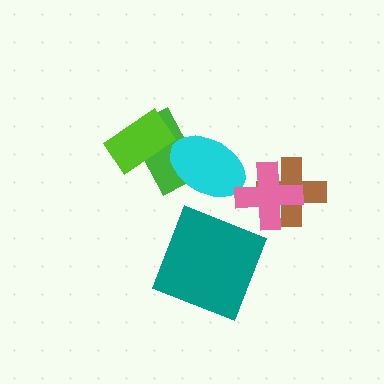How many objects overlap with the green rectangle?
2 objects overlap with the green rectangle.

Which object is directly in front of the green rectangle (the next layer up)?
The lime rectangle is directly in front of the green rectangle.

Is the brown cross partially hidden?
Yes, it is partially covered by another shape.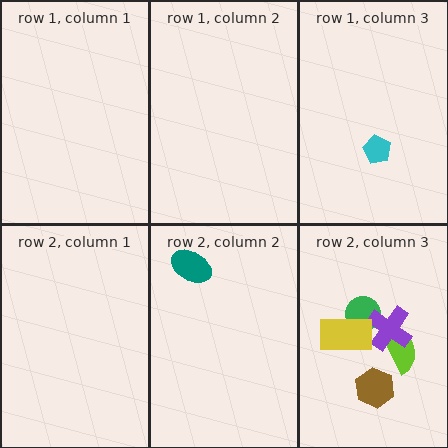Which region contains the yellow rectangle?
The row 2, column 3 region.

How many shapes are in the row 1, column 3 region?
1.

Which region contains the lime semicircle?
The row 2, column 3 region.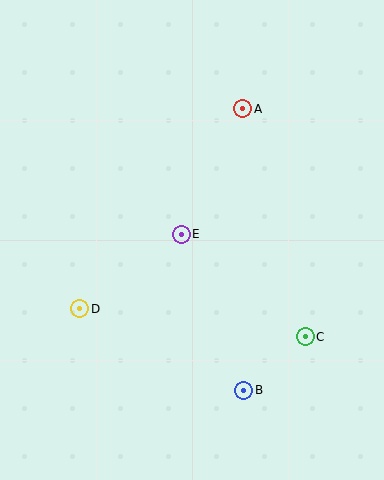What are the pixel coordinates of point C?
Point C is at (305, 337).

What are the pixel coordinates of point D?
Point D is at (80, 309).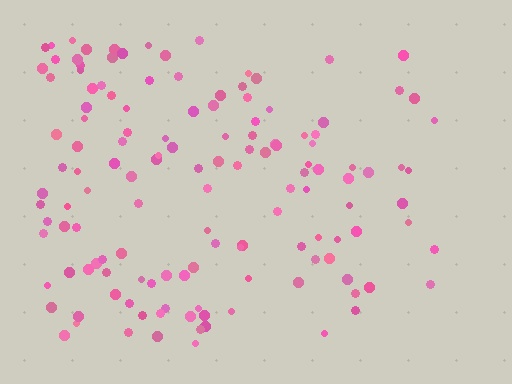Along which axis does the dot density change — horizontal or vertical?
Horizontal.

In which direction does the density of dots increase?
From right to left, with the left side densest.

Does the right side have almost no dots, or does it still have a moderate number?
Still a moderate number, just noticeably fewer than the left.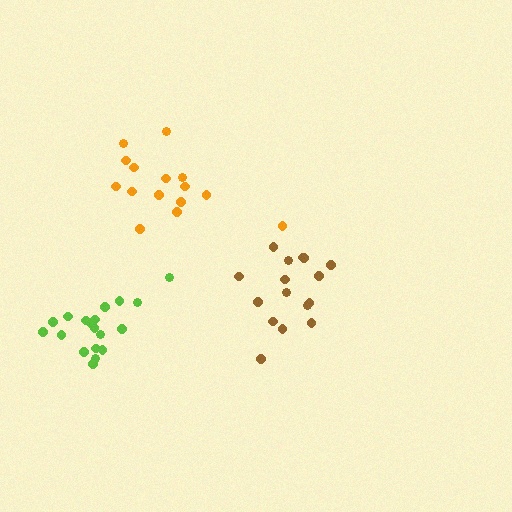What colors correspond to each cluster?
The clusters are colored: orange, brown, lime.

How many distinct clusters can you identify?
There are 3 distinct clusters.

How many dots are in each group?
Group 1: 15 dots, Group 2: 16 dots, Group 3: 19 dots (50 total).